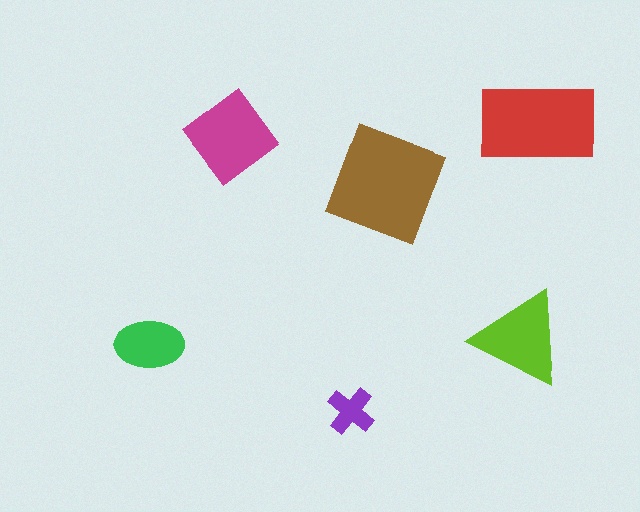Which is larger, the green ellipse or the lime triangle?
The lime triangle.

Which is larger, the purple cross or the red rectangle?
The red rectangle.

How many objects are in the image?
There are 6 objects in the image.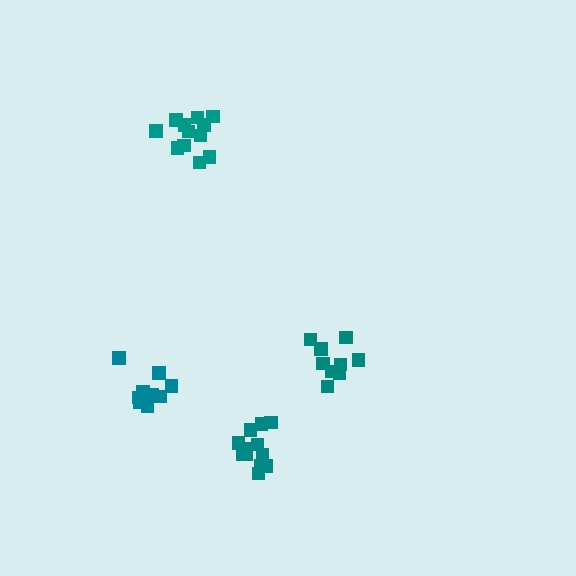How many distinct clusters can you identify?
There are 4 distinct clusters.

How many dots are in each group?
Group 1: 10 dots, Group 2: 9 dots, Group 3: 12 dots, Group 4: 12 dots (43 total).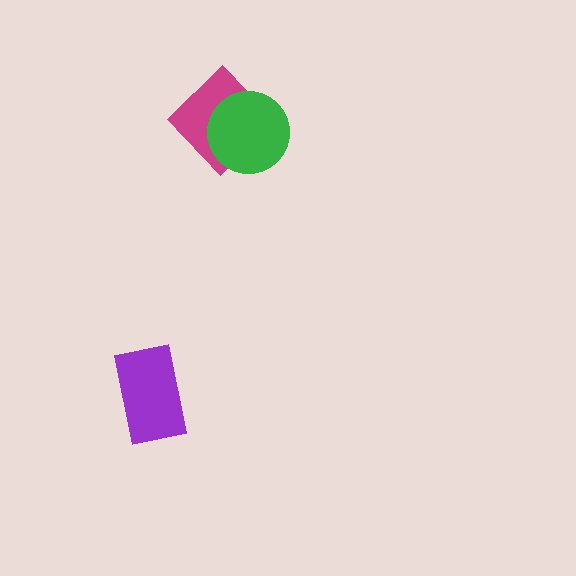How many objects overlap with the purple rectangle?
0 objects overlap with the purple rectangle.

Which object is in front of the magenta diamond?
The green circle is in front of the magenta diamond.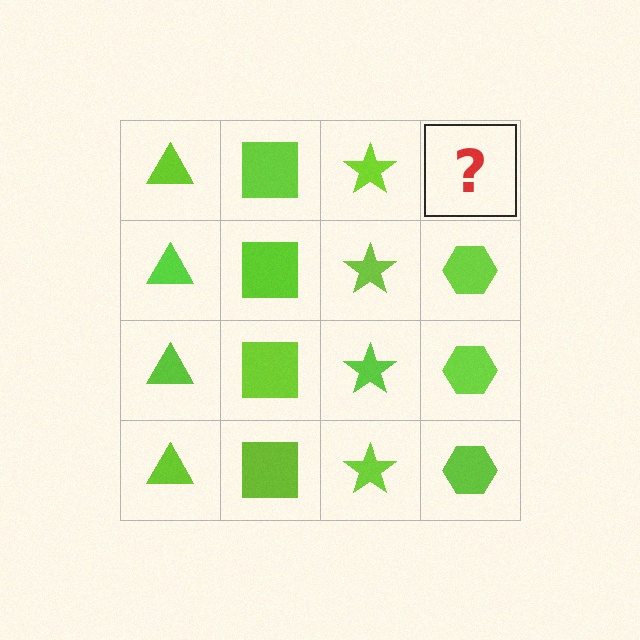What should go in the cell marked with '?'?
The missing cell should contain a lime hexagon.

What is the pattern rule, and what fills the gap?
The rule is that each column has a consistent shape. The gap should be filled with a lime hexagon.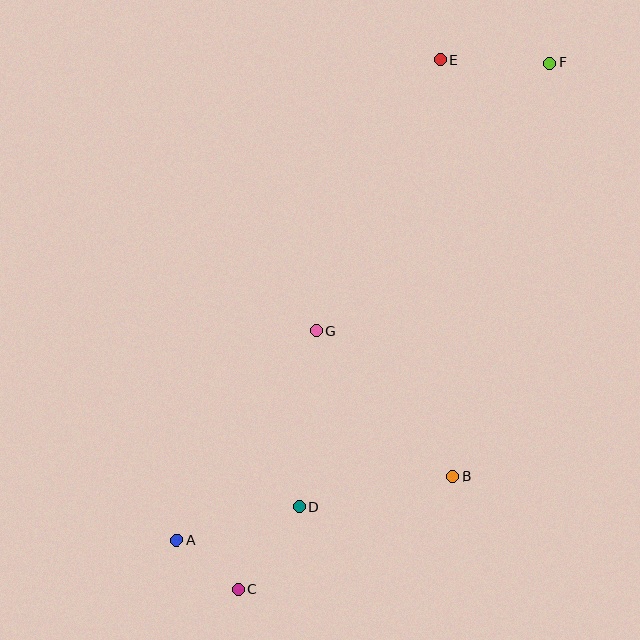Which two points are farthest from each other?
Points C and F are farthest from each other.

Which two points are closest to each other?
Points A and C are closest to each other.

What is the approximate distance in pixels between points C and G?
The distance between C and G is approximately 270 pixels.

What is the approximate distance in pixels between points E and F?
The distance between E and F is approximately 110 pixels.